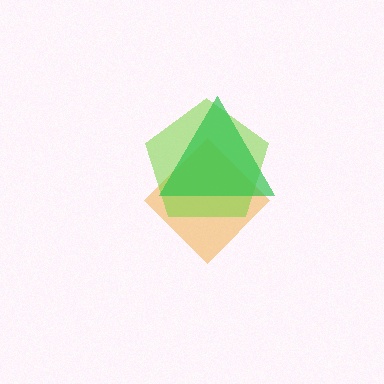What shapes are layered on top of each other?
The layered shapes are: an orange diamond, a lime pentagon, a green triangle.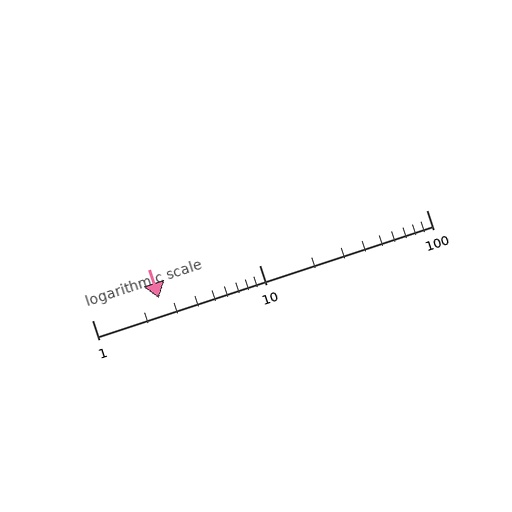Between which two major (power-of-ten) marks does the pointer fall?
The pointer is between 1 and 10.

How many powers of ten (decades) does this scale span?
The scale spans 2 decades, from 1 to 100.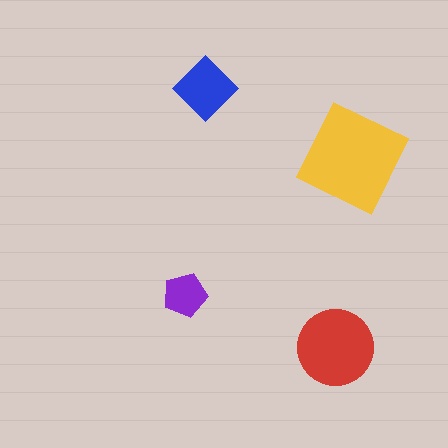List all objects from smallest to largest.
The purple pentagon, the blue diamond, the red circle, the yellow square.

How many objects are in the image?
There are 4 objects in the image.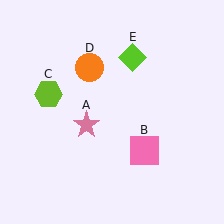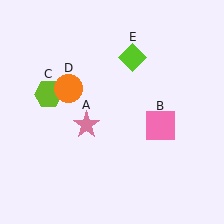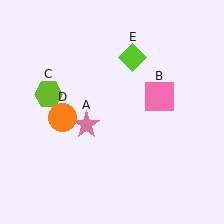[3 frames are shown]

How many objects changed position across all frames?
2 objects changed position: pink square (object B), orange circle (object D).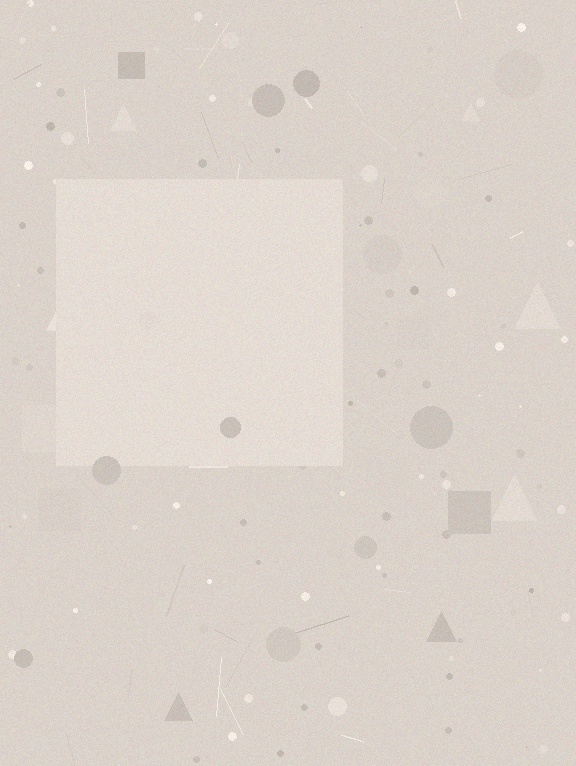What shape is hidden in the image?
A square is hidden in the image.